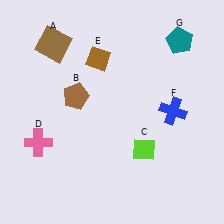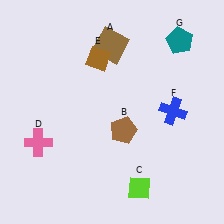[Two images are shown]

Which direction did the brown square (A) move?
The brown square (A) moved right.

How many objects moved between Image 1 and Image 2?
3 objects moved between the two images.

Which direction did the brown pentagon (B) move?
The brown pentagon (B) moved right.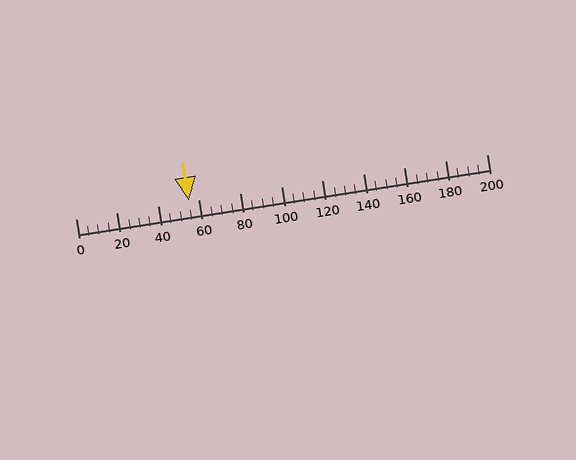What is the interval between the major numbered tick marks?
The major tick marks are spaced 20 units apart.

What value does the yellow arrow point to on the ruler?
The yellow arrow points to approximately 55.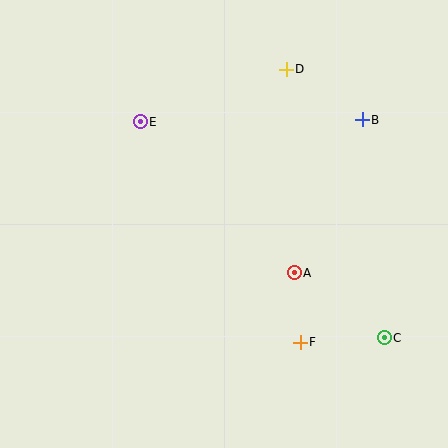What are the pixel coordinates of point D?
Point D is at (286, 69).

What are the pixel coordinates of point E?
Point E is at (140, 122).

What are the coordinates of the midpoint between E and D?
The midpoint between E and D is at (213, 95).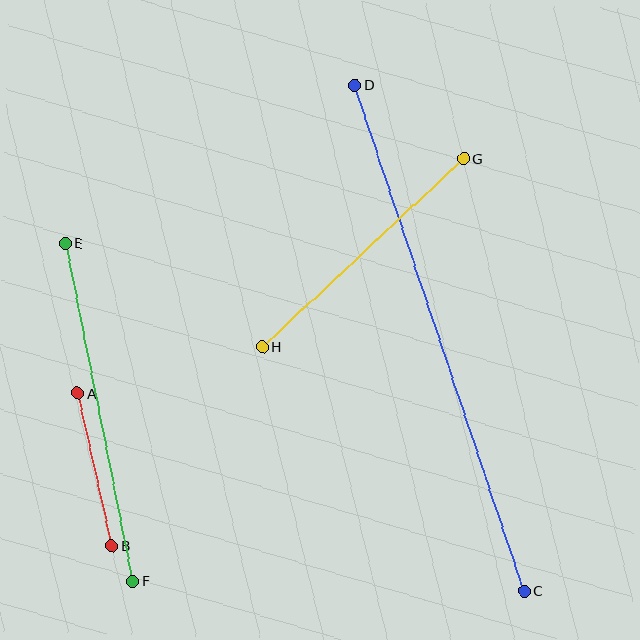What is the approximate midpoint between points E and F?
The midpoint is at approximately (99, 412) pixels.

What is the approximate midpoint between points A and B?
The midpoint is at approximately (95, 469) pixels.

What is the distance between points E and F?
The distance is approximately 345 pixels.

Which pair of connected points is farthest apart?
Points C and D are farthest apart.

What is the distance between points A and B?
The distance is approximately 156 pixels.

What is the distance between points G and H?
The distance is approximately 275 pixels.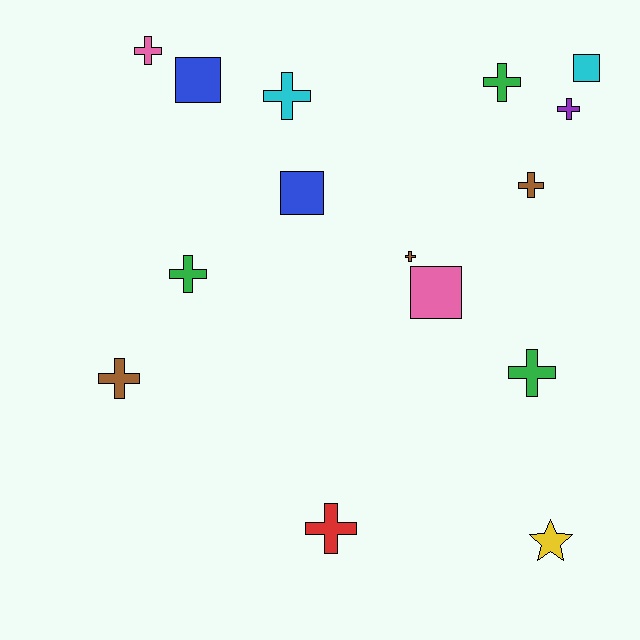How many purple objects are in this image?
There is 1 purple object.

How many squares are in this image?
There are 4 squares.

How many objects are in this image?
There are 15 objects.